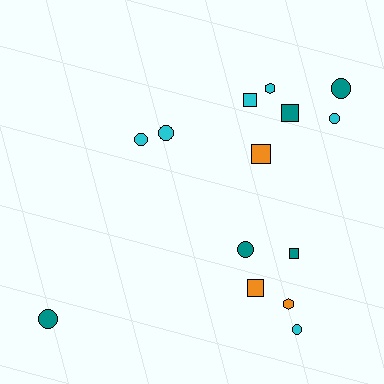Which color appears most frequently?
Cyan, with 6 objects.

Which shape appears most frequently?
Circle, with 7 objects.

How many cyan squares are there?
There is 1 cyan square.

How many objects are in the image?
There are 14 objects.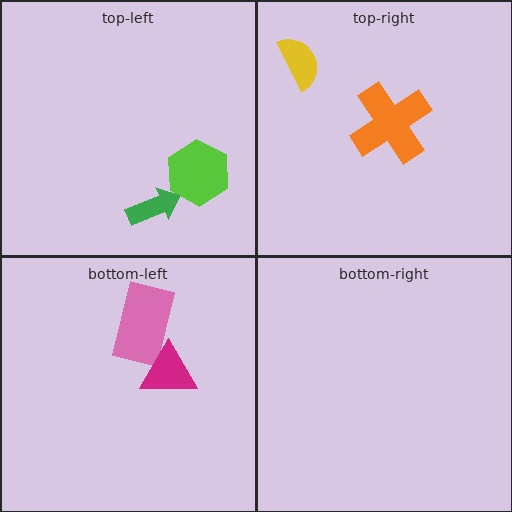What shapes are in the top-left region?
The lime hexagon, the green arrow.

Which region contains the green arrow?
The top-left region.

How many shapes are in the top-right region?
2.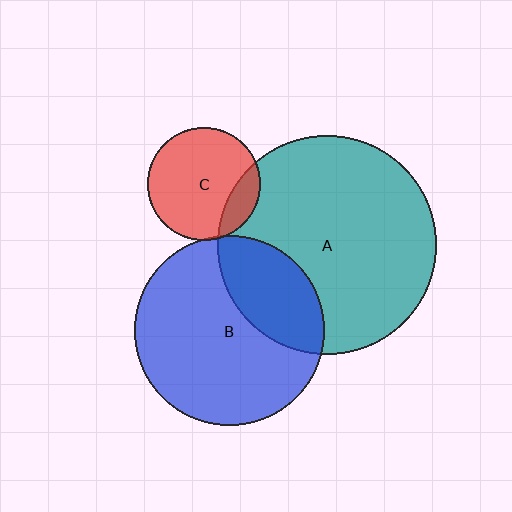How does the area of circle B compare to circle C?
Approximately 2.8 times.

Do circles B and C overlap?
Yes.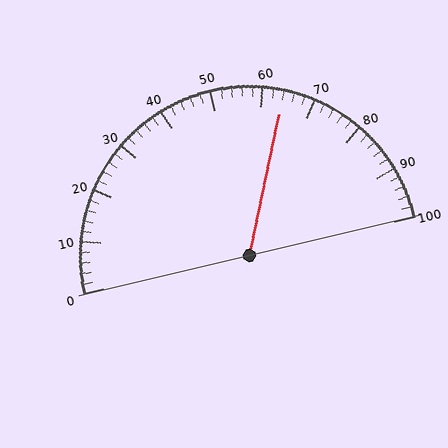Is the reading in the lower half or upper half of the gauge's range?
The reading is in the upper half of the range (0 to 100).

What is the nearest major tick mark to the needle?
The nearest major tick mark is 60.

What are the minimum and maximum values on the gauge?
The gauge ranges from 0 to 100.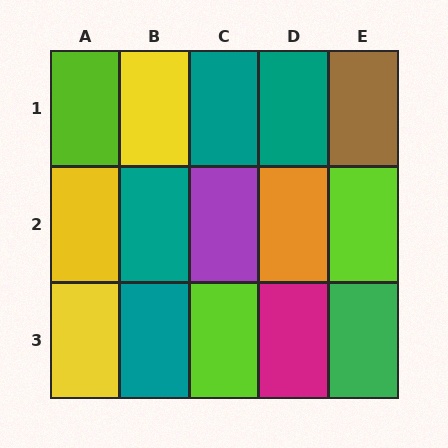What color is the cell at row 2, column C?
Purple.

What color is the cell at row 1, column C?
Teal.